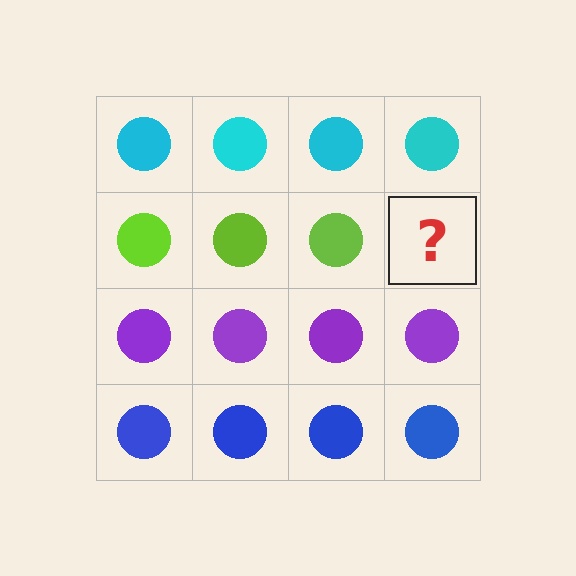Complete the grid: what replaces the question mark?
The question mark should be replaced with a lime circle.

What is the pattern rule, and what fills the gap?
The rule is that each row has a consistent color. The gap should be filled with a lime circle.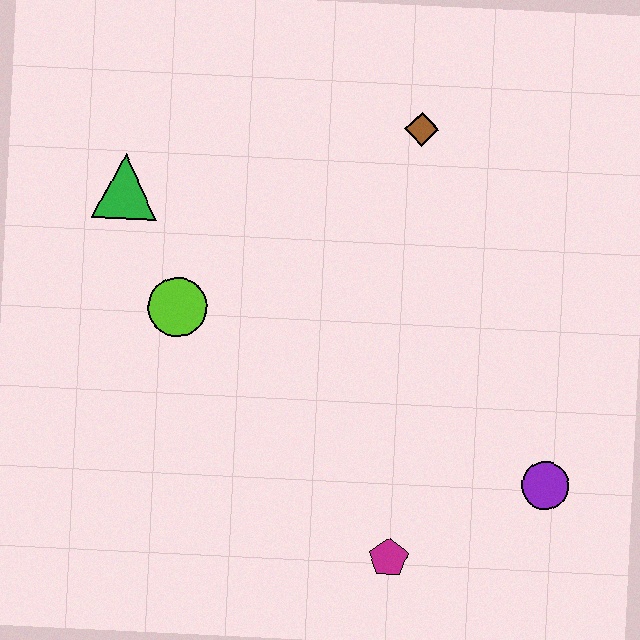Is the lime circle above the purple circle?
Yes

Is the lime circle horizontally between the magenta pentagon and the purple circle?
No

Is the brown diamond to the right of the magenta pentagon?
Yes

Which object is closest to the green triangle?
The lime circle is closest to the green triangle.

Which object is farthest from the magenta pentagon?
The green triangle is farthest from the magenta pentagon.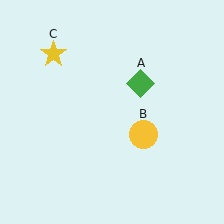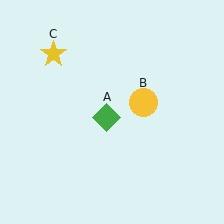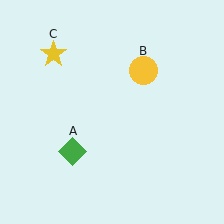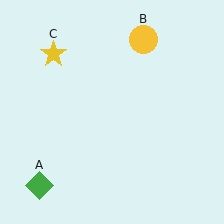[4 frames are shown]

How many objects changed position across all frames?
2 objects changed position: green diamond (object A), yellow circle (object B).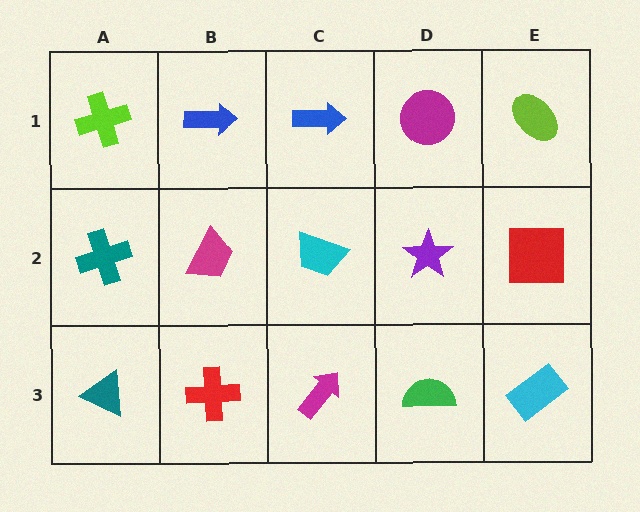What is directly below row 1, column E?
A red square.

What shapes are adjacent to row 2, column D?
A magenta circle (row 1, column D), a green semicircle (row 3, column D), a cyan trapezoid (row 2, column C), a red square (row 2, column E).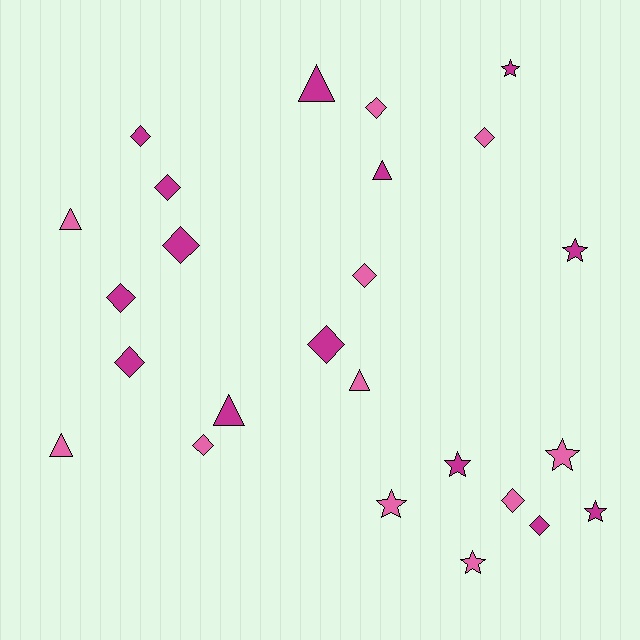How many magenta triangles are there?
There are 3 magenta triangles.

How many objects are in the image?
There are 25 objects.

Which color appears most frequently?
Magenta, with 14 objects.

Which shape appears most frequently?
Diamond, with 12 objects.